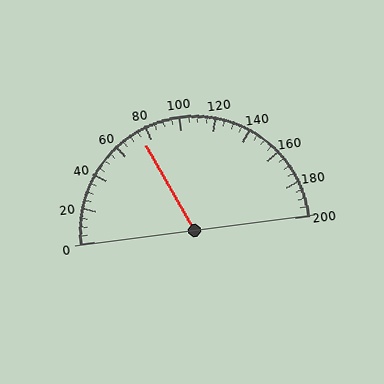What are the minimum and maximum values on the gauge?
The gauge ranges from 0 to 200.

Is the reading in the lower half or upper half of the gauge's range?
The reading is in the lower half of the range (0 to 200).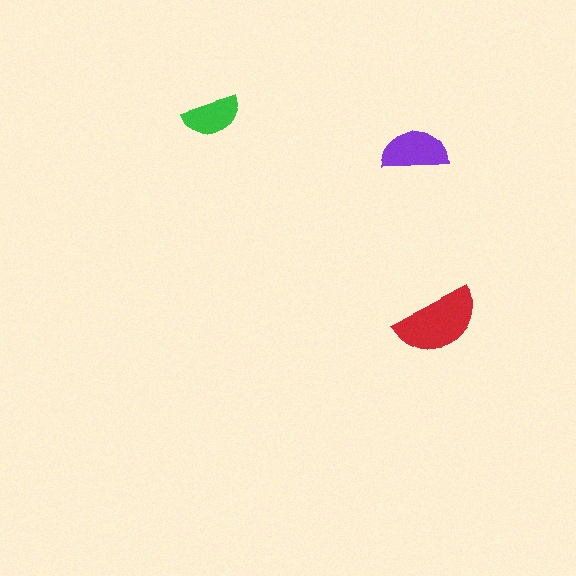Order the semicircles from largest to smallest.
the red one, the purple one, the green one.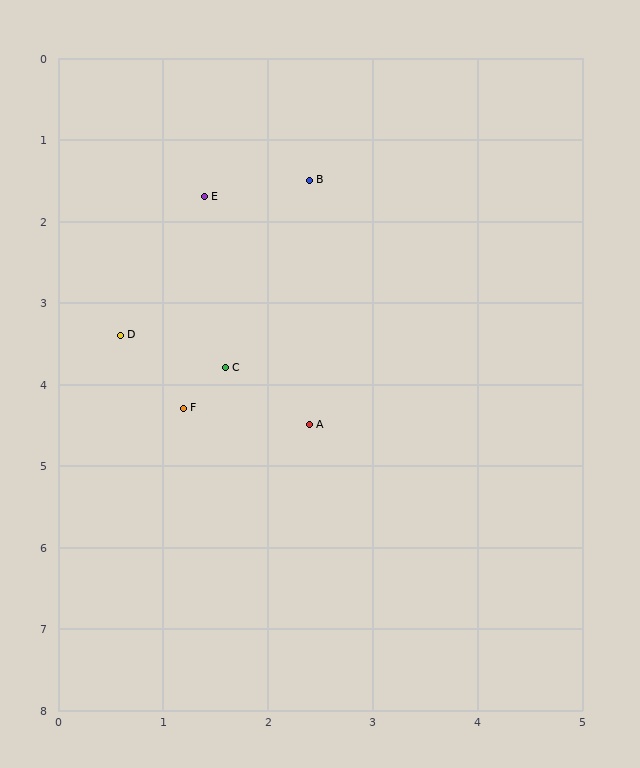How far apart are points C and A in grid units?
Points C and A are about 1.1 grid units apart.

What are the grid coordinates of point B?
Point B is at approximately (2.4, 1.5).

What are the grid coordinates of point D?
Point D is at approximately (0.6, 3.4).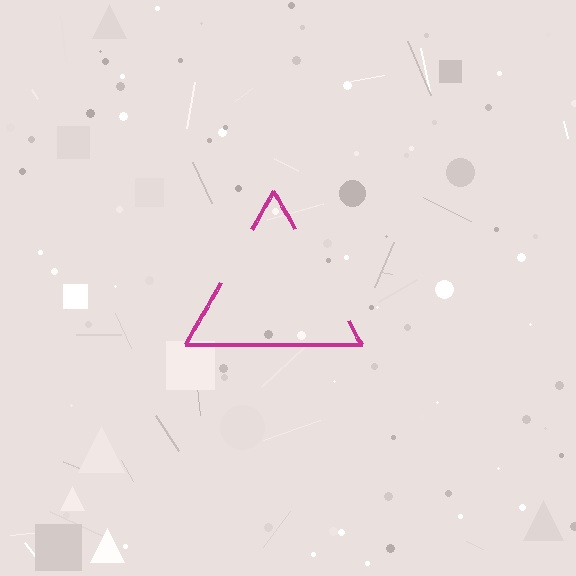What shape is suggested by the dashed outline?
The dashed outline suggests a triangle.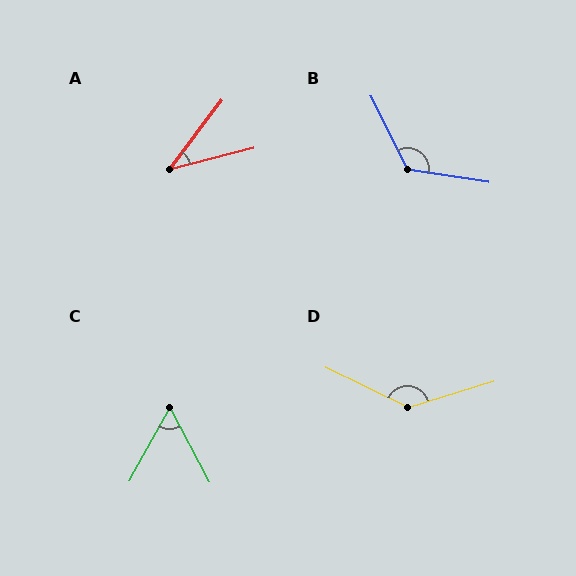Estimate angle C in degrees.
Approximately 57 degrees.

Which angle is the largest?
D, at approximately 137 degrees.